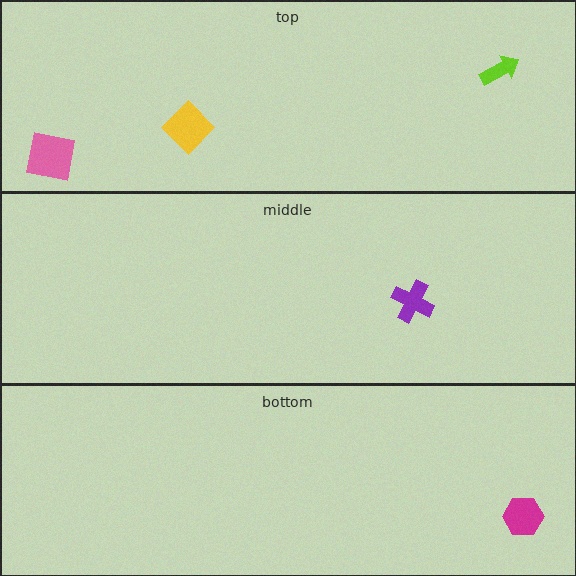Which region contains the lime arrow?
The top region.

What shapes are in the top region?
The lime arrow, the yellow diamond, the pink square.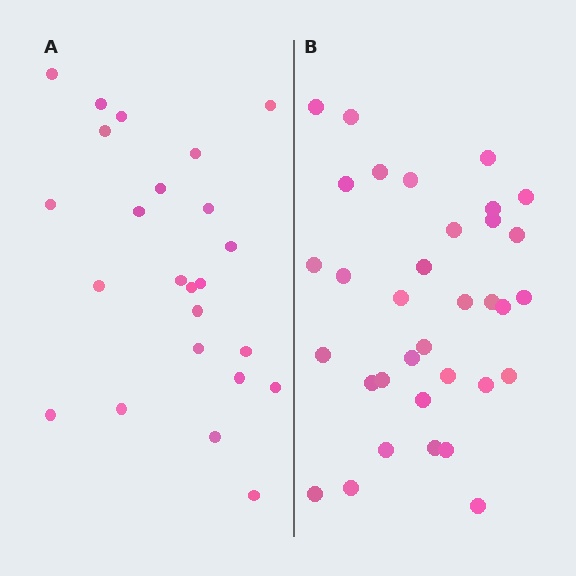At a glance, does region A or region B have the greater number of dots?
Region B (the right region) has more dots.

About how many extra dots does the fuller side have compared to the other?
Region B has roughly 10 or so more dots than region A.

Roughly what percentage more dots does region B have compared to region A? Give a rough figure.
About 40% more.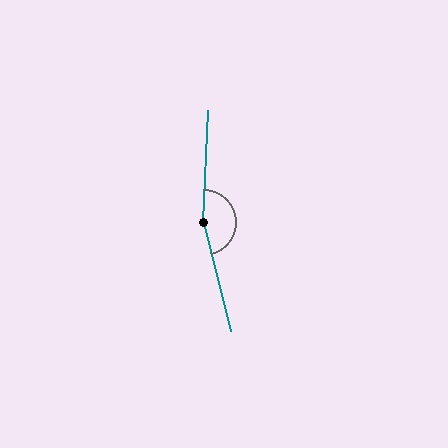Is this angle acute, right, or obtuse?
It is obtuse.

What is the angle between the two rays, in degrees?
Approximately 164 degrees.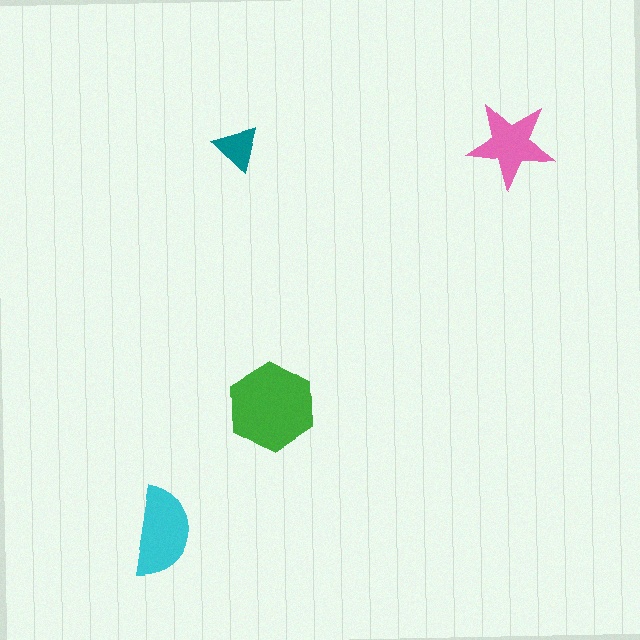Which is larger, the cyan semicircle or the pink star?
The cyan semicircle.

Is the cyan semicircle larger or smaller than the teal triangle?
Larger.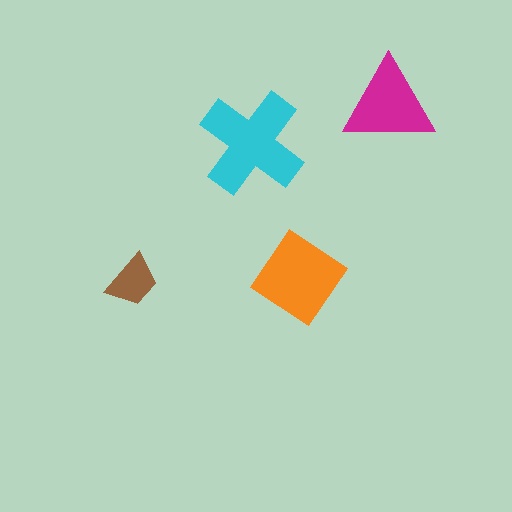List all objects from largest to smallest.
The cyan cross, the orange diamond, the magenta triangle, the brown trapezoid.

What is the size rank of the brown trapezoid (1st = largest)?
4th.